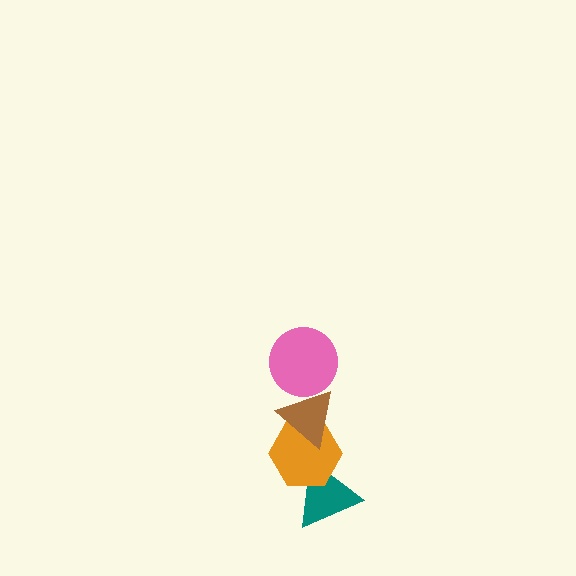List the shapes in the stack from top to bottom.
From top to bottom: the pink circle, the brown triangle, the orange hexagon, the teal triangle.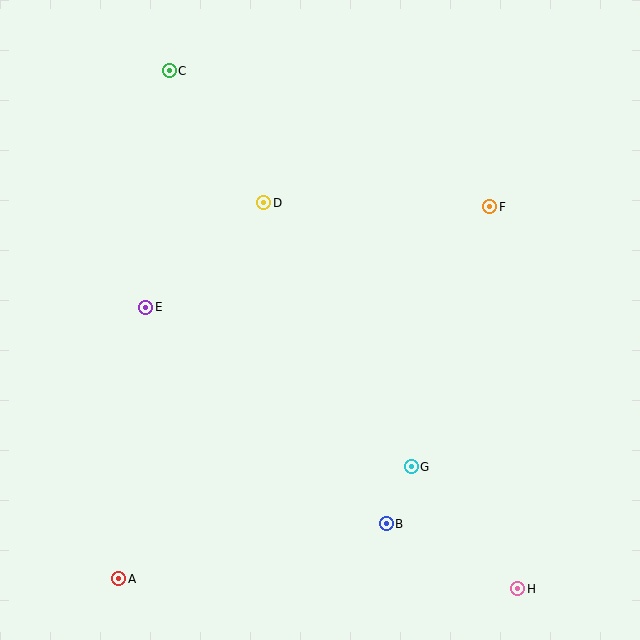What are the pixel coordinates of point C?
Point C is at (169, 71).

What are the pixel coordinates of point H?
Point H is at (518, 589).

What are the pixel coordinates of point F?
Point F is at (490, 207).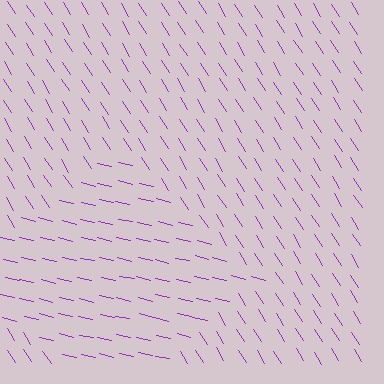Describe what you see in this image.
The image is filled with small purple line segments. A diamond region in the image has lines oriented differently from the surrounding lines, creating a visible texture boundary.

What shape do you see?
I see a diamond.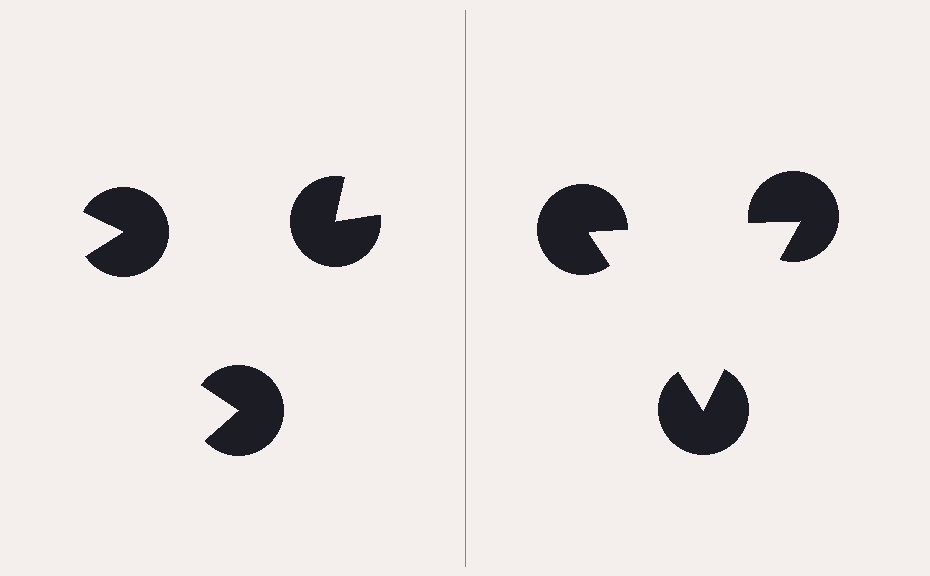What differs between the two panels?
The pac-man discs are positioned identically on both sides; only the wedge orientations differ. On the right they align to a triangle; on the left they are misaligned.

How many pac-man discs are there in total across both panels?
6 — 3 on each side.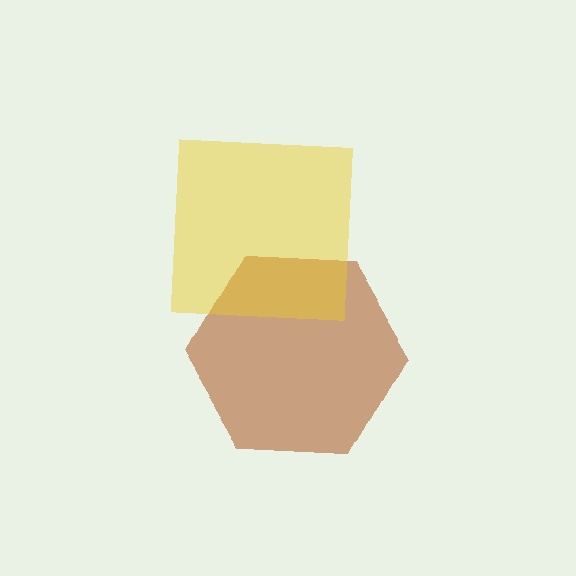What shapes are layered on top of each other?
The layered shapes are: a brown hexagon, a yellow square.